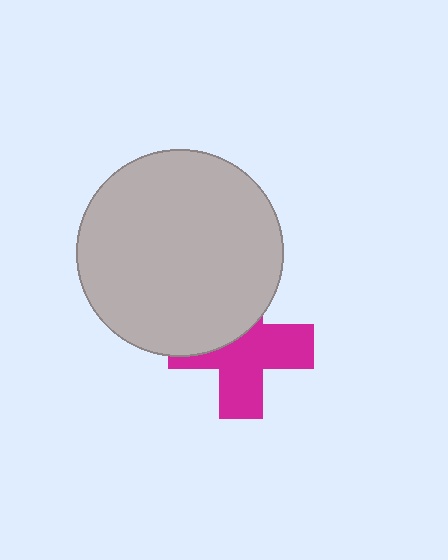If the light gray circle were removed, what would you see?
You would see the complete magenta cross.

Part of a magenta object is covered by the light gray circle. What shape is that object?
It is a cross.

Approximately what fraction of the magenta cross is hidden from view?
Roughly 39% of the magenta cross is hidden behind the light gray circle.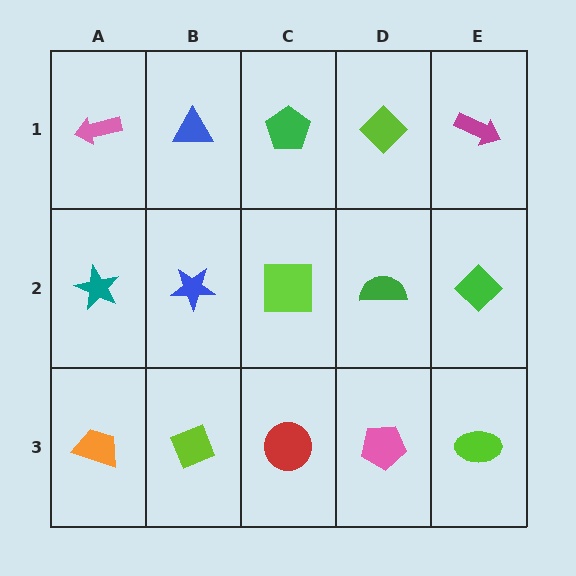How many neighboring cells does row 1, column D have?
3.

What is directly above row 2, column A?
A pink arrow.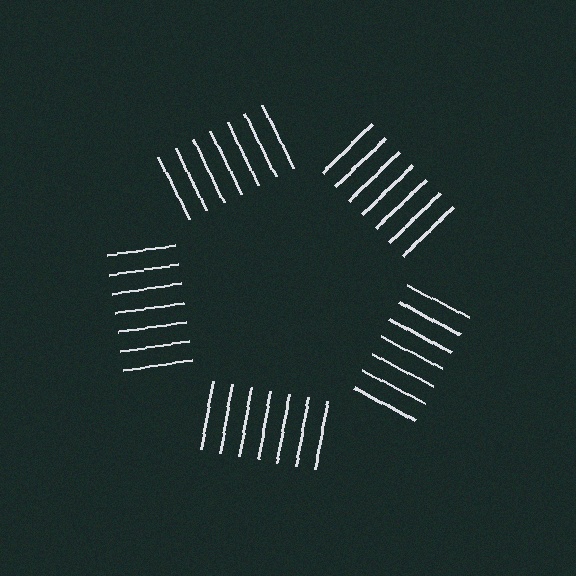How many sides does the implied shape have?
5 sides — the line-ends trace a pentagon.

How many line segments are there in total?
35 — 7 along each of the 5 edges.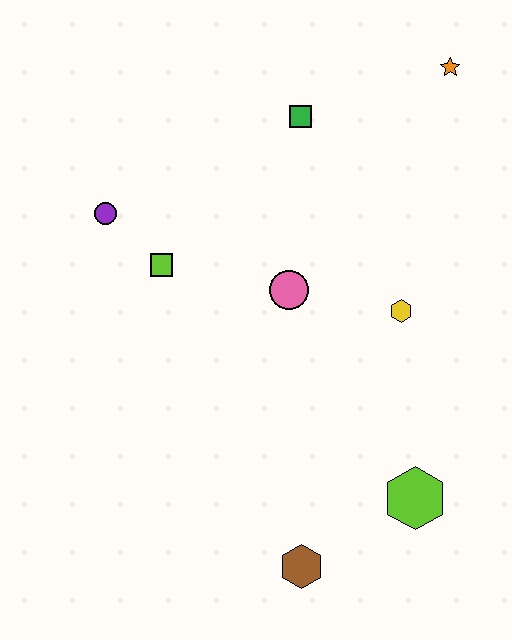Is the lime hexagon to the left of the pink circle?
No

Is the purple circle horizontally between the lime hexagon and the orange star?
No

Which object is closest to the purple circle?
The lime square is closest to the purple circle.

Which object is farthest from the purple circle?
The lime hexagon is farthest from the purple circle.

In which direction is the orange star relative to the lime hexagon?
The orange star is above the lime hexagon.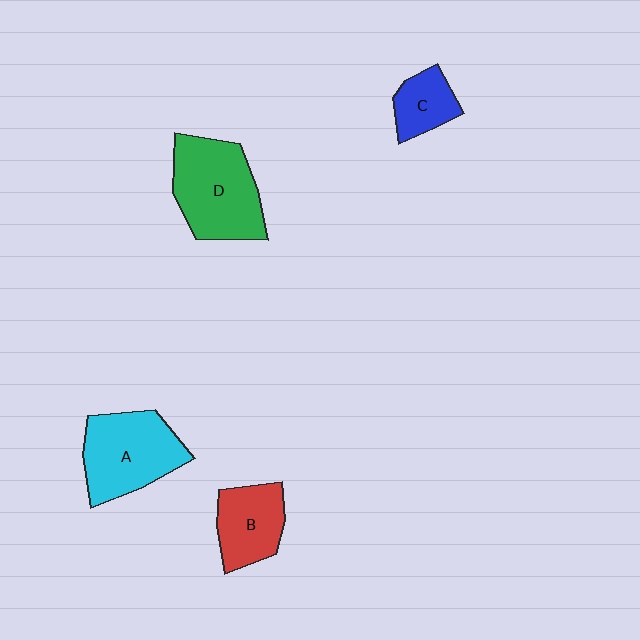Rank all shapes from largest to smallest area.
From largest to smallest: D (green), A (cyan), B (red), C (blue).